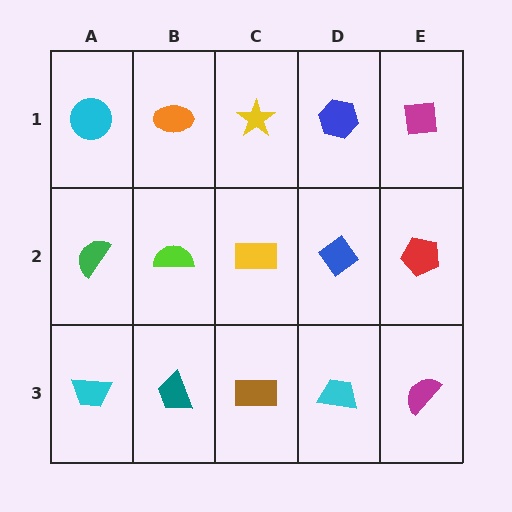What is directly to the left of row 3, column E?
A cyan trapezoid.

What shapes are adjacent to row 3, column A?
A green semicircle (row 2, column A), a teal trapezoid (row 3, column B).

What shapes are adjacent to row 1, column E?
A red pentagon (row 2, column E), a blue hexagon (row 1, column D).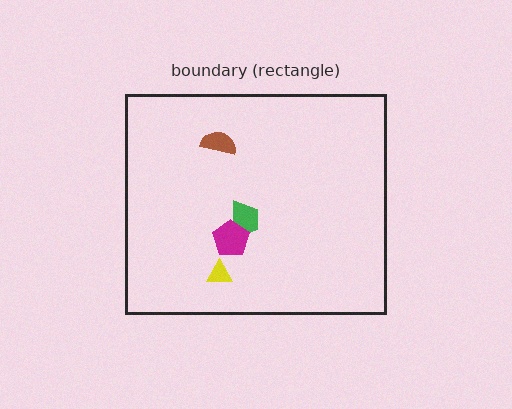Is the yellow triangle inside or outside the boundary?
Inside.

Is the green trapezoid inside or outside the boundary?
Inside.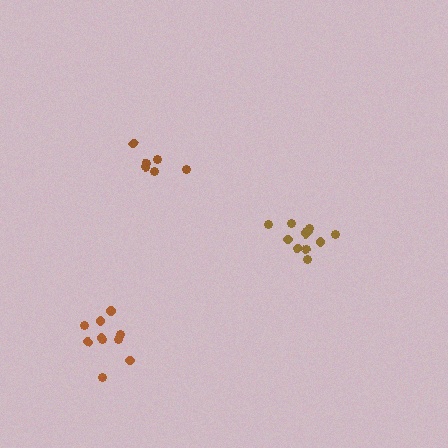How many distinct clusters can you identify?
There are 3 distinct clusters.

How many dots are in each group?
Group 1: 11 dots, Group 2: 6 dots, Group 3: 10 dots (27 total).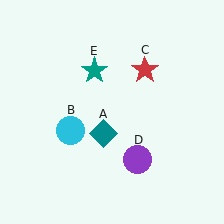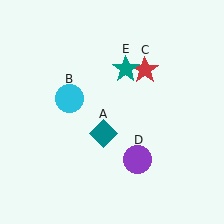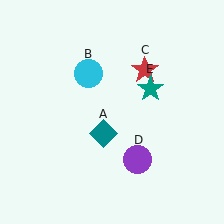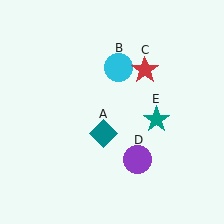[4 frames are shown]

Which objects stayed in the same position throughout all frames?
Teal diamond (object A) and red star (object C) and purple circle (object D) remained stationary.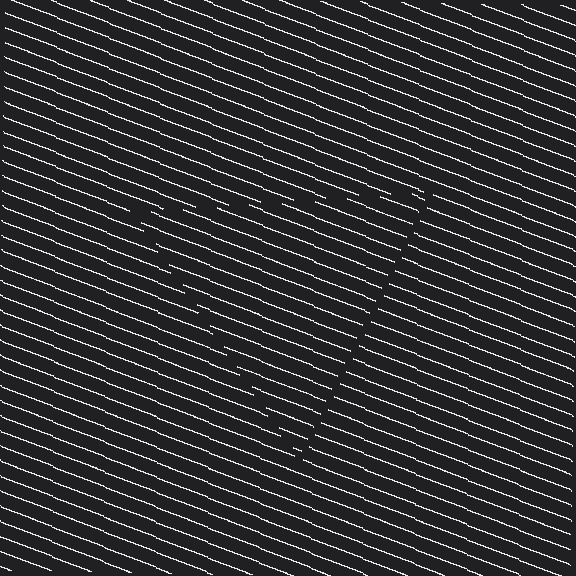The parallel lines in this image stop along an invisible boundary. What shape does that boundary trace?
An illusory triangle. The interior of the shape contains the same grating, shifted by half a period — the contour is defined by the phase discontinuity where line-ends from the inner and outer gratings abut.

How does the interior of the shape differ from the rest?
The interior of the shape contains the same grating, shifted by half a period — the contour is defined by the phase discontinuity where line-ends from the inner and outer gratings abut.